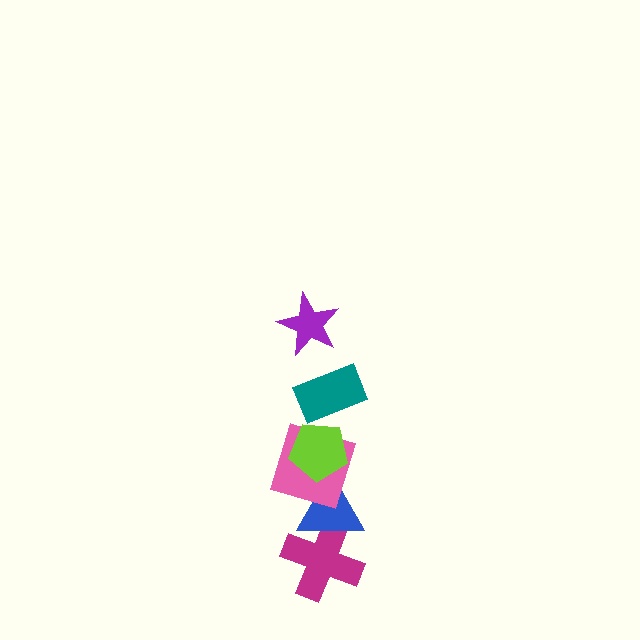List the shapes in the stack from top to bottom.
From top to bottom: the purple star, the teal rectangle, the lime pentagon, the pink square, the blue triangle, the magenta cross.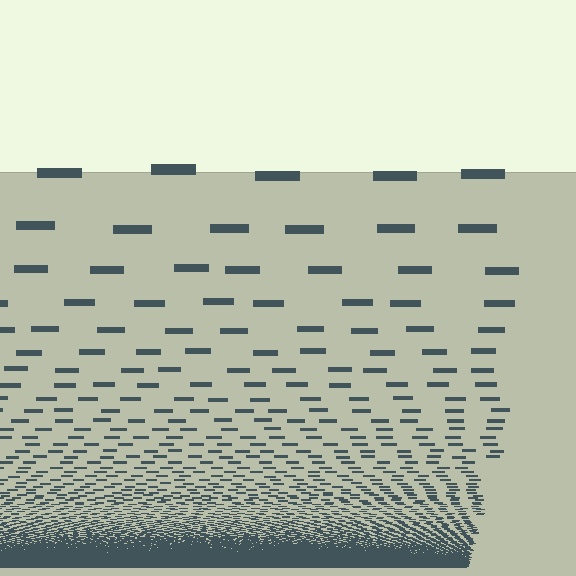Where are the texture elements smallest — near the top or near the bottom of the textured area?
Near the bottom.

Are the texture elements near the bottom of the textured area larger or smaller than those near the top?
Smaller. The gradient is inverted — elements near the bottom are smaller and denser.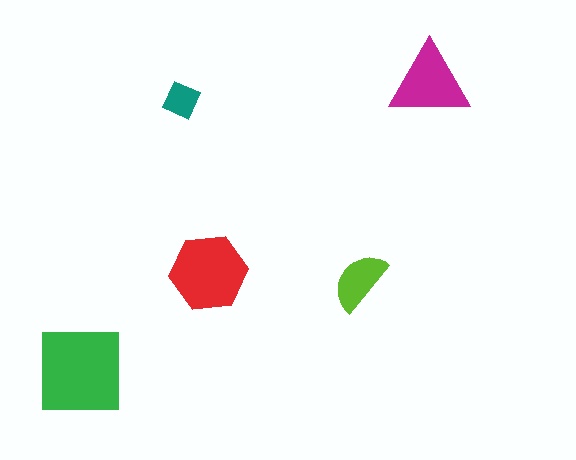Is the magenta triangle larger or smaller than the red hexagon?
Smaller.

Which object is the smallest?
The teal diamond.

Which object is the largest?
The green square.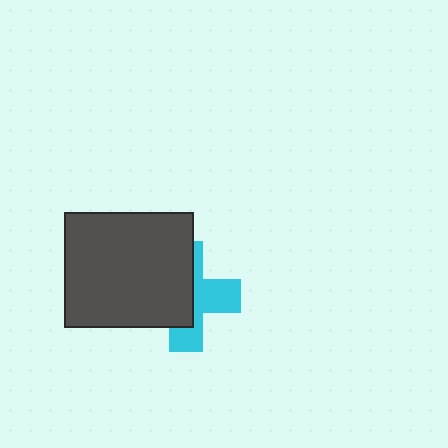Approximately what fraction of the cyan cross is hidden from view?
Roughly 54% of the cyan cross is hidden behind the dark gray rectangle.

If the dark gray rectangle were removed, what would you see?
You would see the complete cyan cross.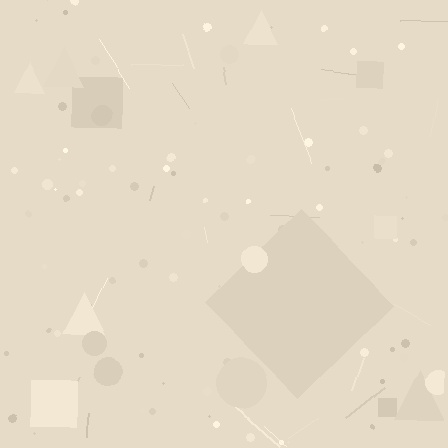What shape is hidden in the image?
A diamond is hidden in the image.